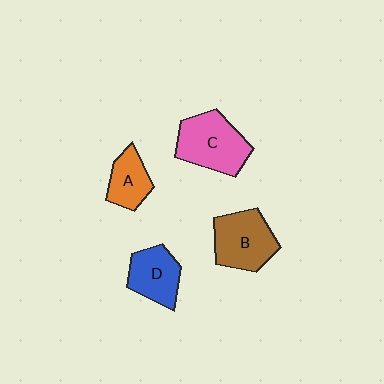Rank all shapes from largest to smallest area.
From largest to smallest: C (pink), B (brown), D (blue), A (orange).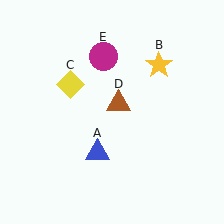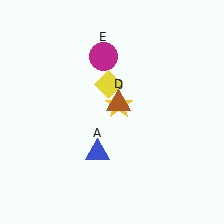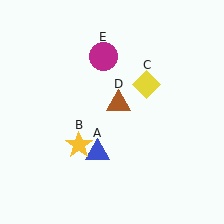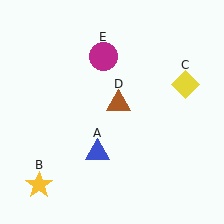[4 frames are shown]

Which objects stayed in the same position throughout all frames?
Blue triangle (object A) and brown triangle (object D) and magenta circle (object E) remained stationary.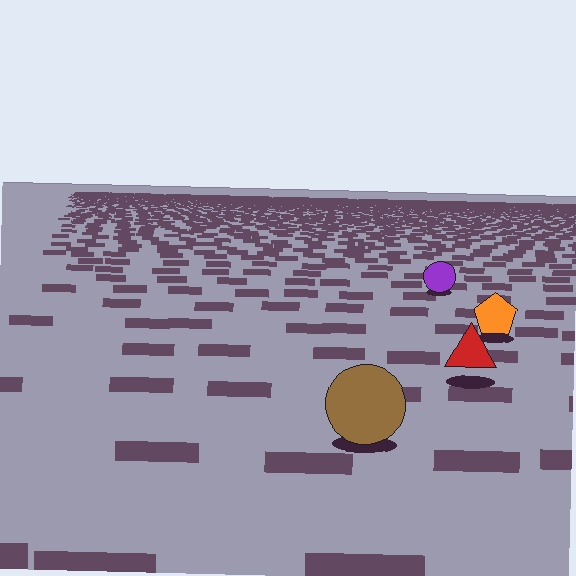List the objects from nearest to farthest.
From nearest to farthest: the brown circle, the red triangle, the orange pentagon, the purple circle.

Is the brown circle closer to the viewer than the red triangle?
Yes. The brown circle is closer — you can tell from the texture gradient: the ground texture is coarser near it.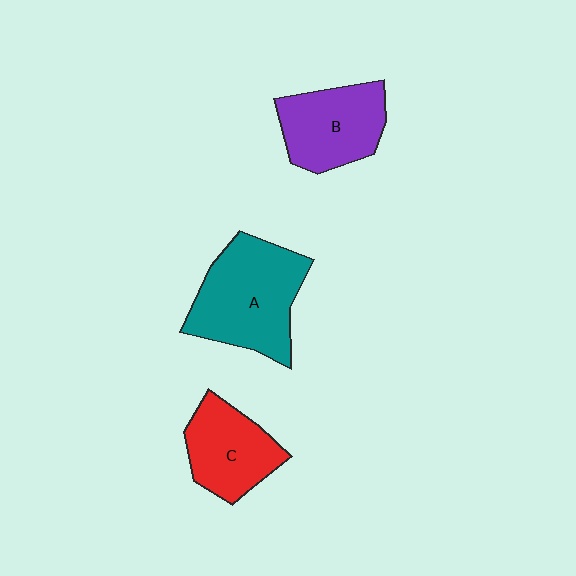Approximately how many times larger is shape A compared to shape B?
Approximately 1.4 times.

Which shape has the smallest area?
Shape C (red).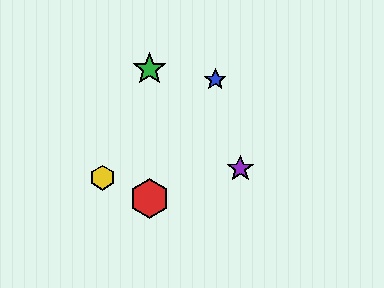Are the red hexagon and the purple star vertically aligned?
No, the red hexagon is at x≈150 and the purple star is at x≈240.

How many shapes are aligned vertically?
2 shapes (the red hexagon, the green star) are aligned vertically.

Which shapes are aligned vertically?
The red hexagon, the green star are aligned vertically.